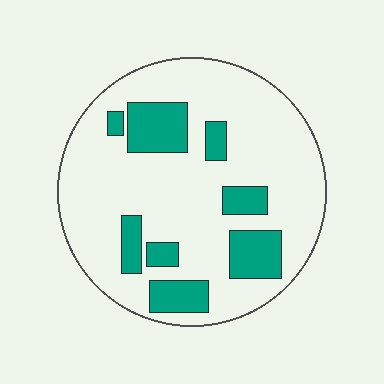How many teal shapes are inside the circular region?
8.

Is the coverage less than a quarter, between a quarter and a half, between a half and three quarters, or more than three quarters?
Less than a quarter.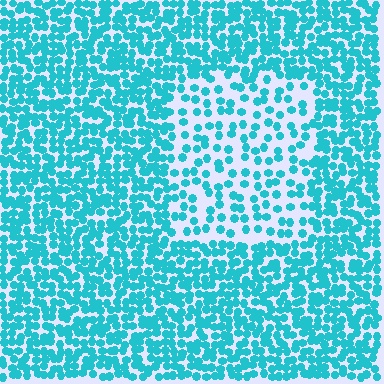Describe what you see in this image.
The image contains small cyan elements arranged at two different densities. A rectangle-shaped region is visible where the elements are less densely packed than the surrounding area.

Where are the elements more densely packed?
The elements are more densely packed outside the rectangle boundary.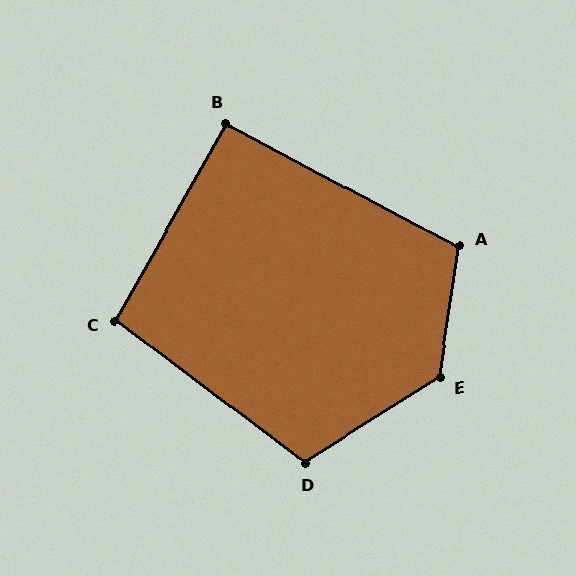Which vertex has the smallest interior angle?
B, at approximately 91 degrees.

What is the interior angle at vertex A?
Approximately 109 degrees (obtuse).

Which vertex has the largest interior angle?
E, at approximately 131 degrees.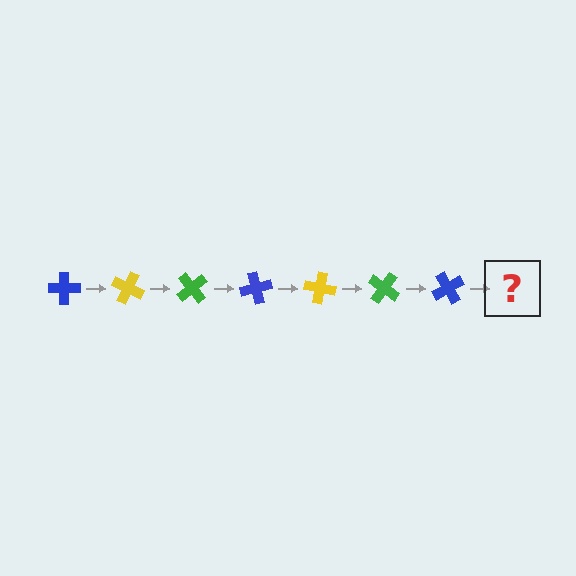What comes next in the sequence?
The next element should be a yellow cross, rotated 175 degrees from the start.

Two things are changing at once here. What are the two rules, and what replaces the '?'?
The two rules are that it rotates 25 degrees each step and the color cycles through blue, yellow, and green. The '?' should be a yellow cross, rotated 175 degrees from the start.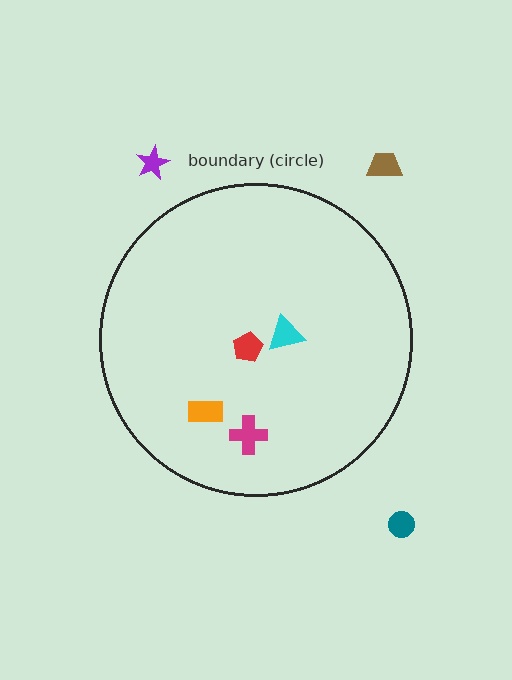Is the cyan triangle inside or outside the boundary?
Inside.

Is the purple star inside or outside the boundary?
Outside.